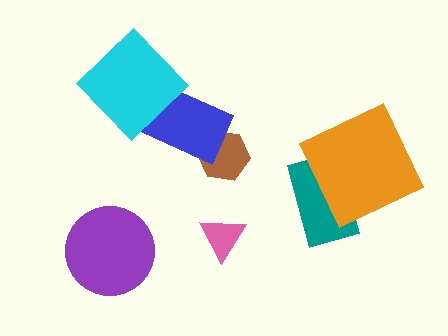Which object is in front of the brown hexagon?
The blue rectangle is in front of the brown hexagon.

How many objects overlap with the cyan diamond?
1 object overlaps with the cyan diamond.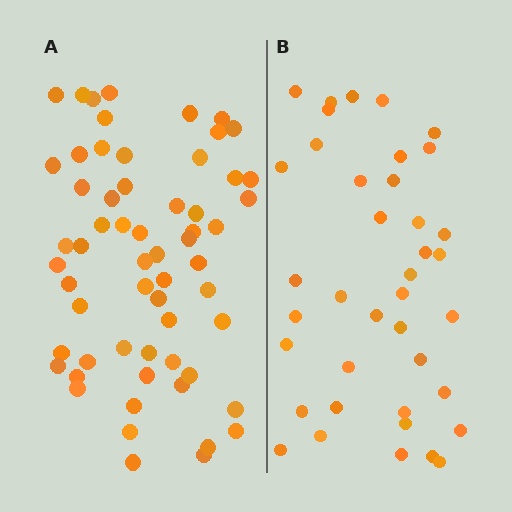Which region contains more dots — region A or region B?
Region A (the left region) has more dots.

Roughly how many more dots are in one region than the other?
Region A has approximately 20 more dots than region B.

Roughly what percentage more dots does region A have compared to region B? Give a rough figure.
About 55% more.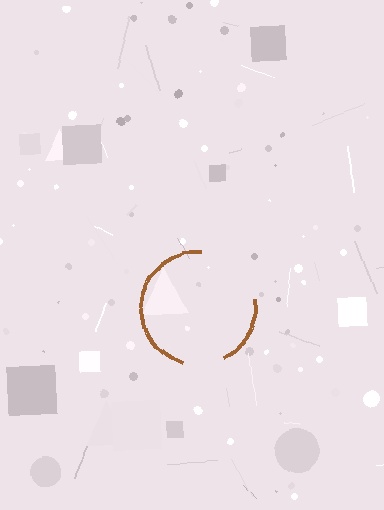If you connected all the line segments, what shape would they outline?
They would outline a circle.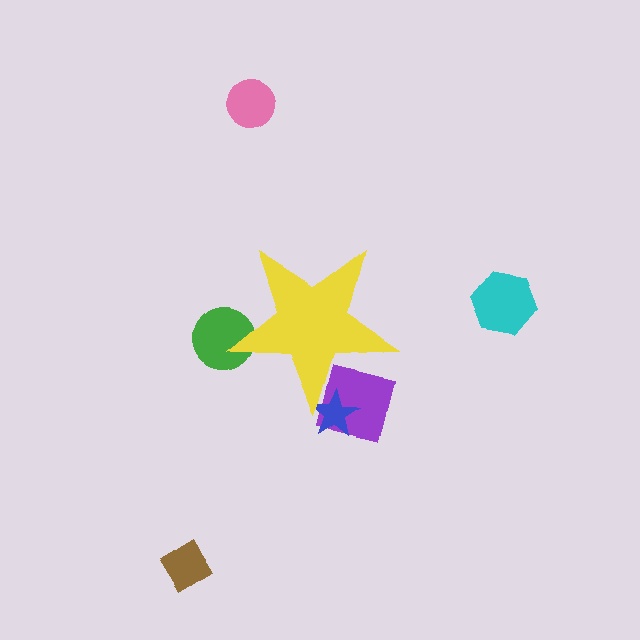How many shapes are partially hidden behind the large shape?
3 shapes are partially hidden.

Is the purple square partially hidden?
Yes, the purple square is partially hidden behind the yellow star.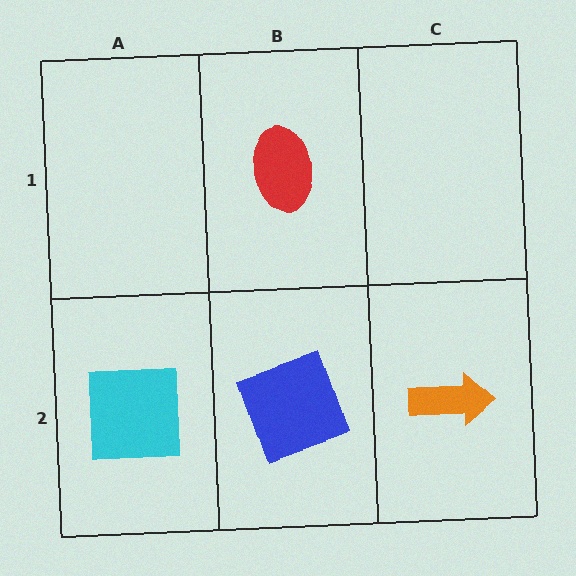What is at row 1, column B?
A red ellipse.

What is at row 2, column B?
A blue square.